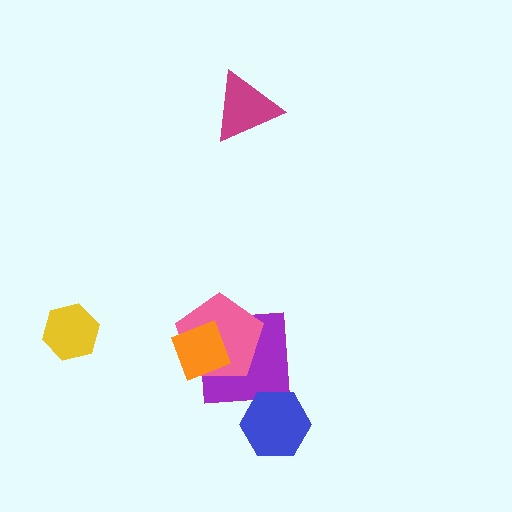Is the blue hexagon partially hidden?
No, no other shape covers it.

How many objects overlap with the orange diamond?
2 objects overlap with the orange diamond.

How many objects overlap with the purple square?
2 objects overlap with the purple square.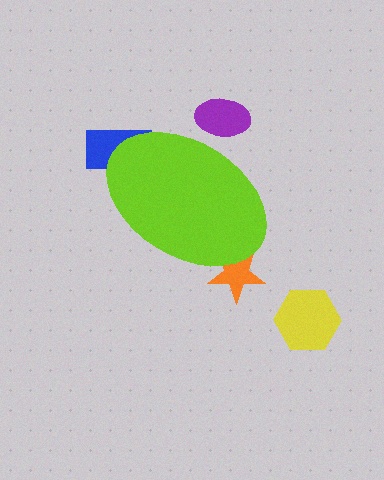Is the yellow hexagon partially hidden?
No, the yellow hexagon is fully visible.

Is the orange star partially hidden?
Yes, the orange star is partially hidden behind the lime ellipse.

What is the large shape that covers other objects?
A lime ellipse.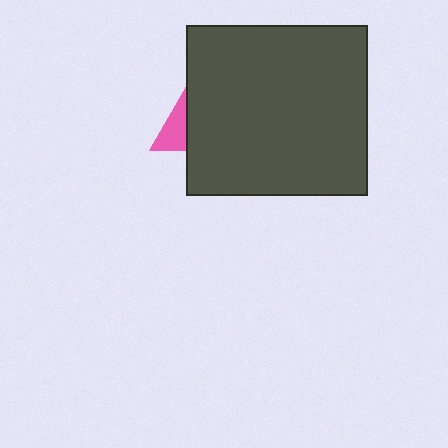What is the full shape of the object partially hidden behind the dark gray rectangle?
The partially hidden object is a pink triangle.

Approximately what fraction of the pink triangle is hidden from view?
Roughly 68% of the pink triangle is hidden behind the dark gray rectangle.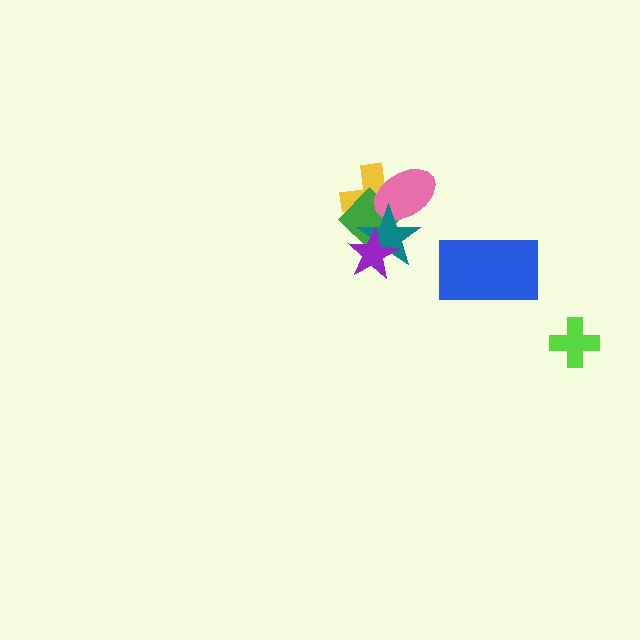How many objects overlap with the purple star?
2 objects overlap with the purple star.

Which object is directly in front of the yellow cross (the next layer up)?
The green diamond is directly in front of the yellow cross.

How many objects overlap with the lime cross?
0 objects overlap with the lime cross.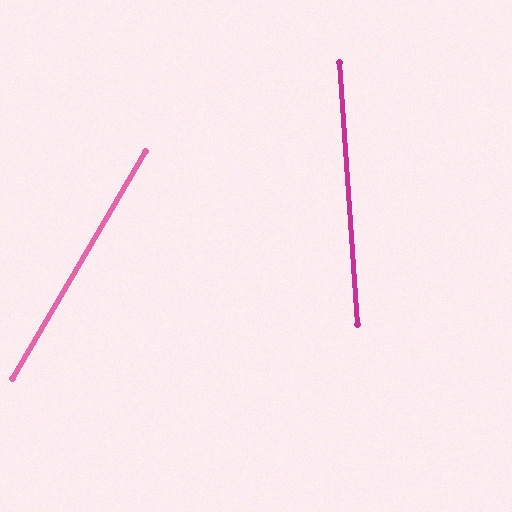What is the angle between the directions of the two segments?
Approximately 34 degrees.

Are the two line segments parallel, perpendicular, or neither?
Neither parallel nor perpendicular — they differ by about 34°.